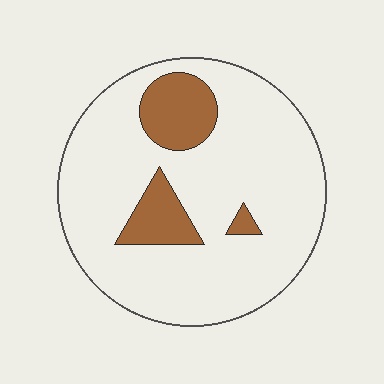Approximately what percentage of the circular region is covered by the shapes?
Approximately 15%.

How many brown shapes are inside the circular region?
3.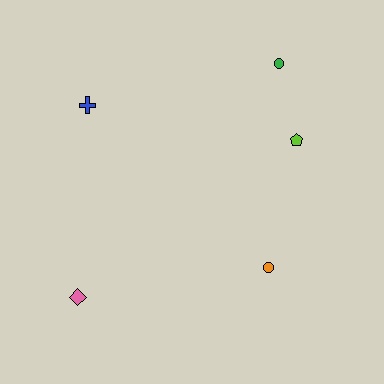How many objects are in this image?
There are 5 objects.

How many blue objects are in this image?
There is 1 blue object.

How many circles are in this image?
There are 2 circles.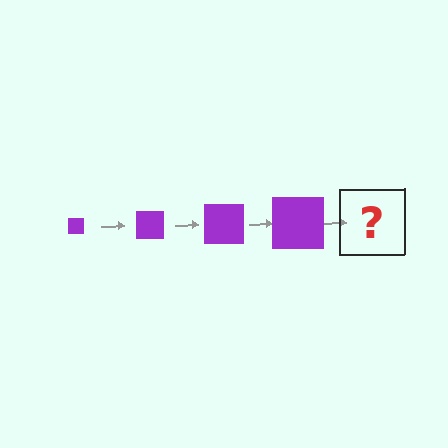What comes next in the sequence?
The next element should be a purple square, larger than the previous one.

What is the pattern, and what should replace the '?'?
The pattern is that the square gets progressively larger each step. The '?' should be a purple square, larger than the previous one.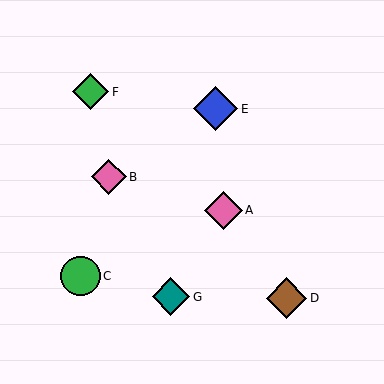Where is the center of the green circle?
The center of the green circle is at (81, 276).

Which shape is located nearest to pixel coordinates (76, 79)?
The green diamond (labeled F) at (91, 92) is nearest to that location.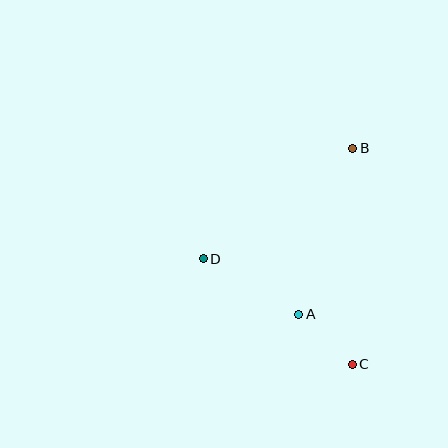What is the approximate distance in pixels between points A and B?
The distance between A and B is approximately 175 pixels.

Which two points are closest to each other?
Points A and C are closest to each other.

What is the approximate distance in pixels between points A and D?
The distance between A and D is approximately 111 pixels.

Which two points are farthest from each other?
Points B and C are farthest from each other.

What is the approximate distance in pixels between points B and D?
The distance between B and D is approximately 186 pixels.